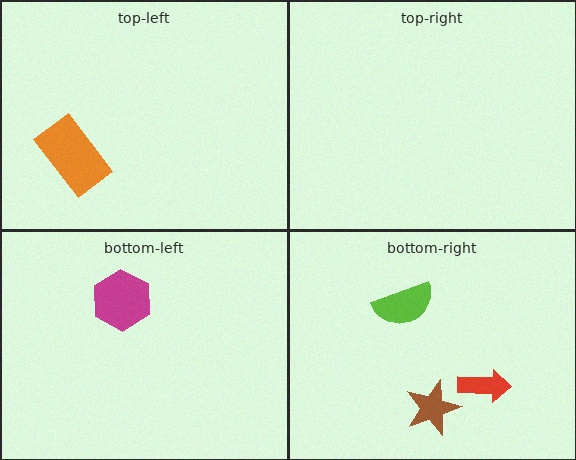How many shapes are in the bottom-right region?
3.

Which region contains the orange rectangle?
The top-left region.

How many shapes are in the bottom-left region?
1.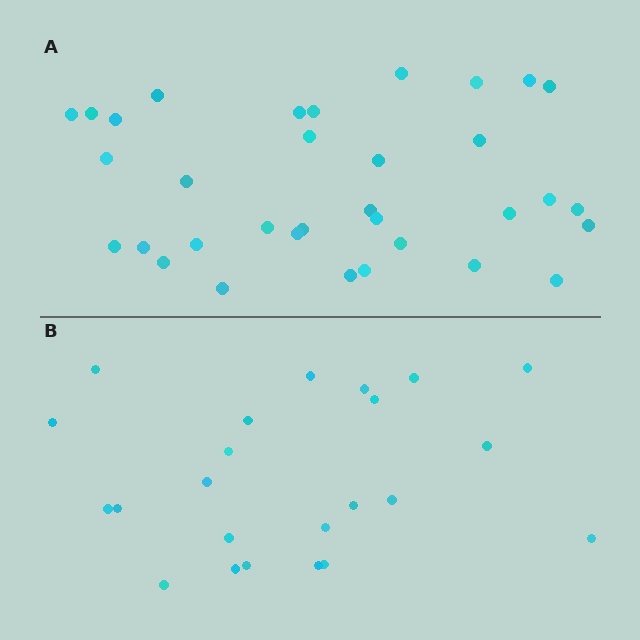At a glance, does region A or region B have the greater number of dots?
Region A (the top region) has more dots.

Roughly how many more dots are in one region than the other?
Region A has roughly 12 or so more dots than region B.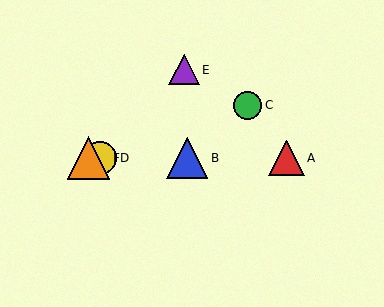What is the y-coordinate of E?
Object E is at y≈70.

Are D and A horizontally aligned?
Yes, both are at y≈158.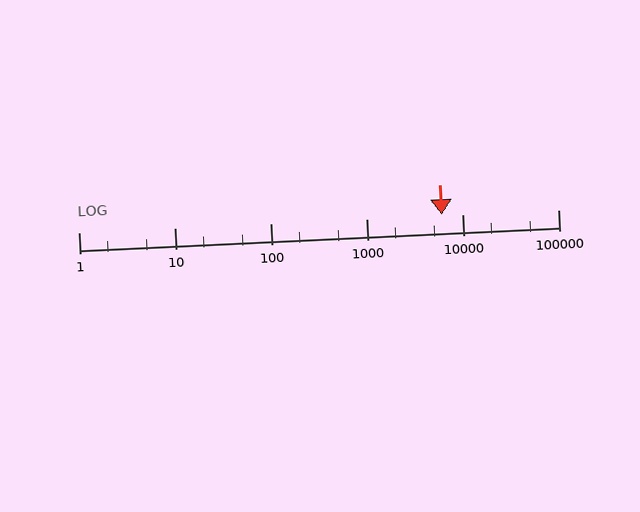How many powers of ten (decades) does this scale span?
The scale spans 5 decades, from 1 to 100000.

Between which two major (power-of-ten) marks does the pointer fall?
The pointer is between 1000 and 10000.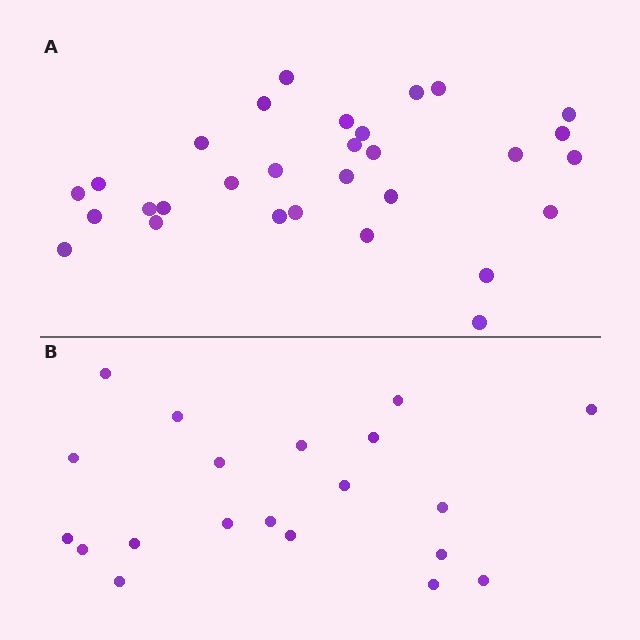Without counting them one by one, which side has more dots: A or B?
Region A (the top region) has more dots.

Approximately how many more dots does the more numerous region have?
Region A has roughly 10 or so more dots than region B.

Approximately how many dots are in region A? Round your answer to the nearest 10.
About 30 dots.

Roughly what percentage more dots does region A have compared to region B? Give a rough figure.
About 50% more.